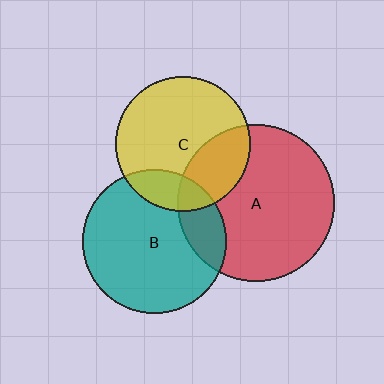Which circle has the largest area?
Circle A (red).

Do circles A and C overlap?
Yes.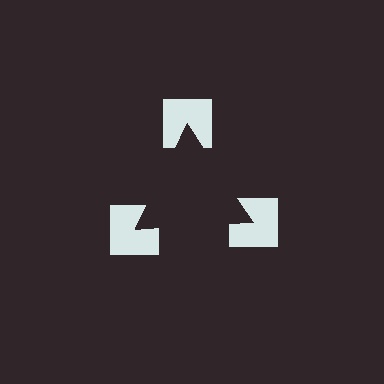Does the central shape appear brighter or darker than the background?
It typically appears slightly darker than the background, even though no actual brightness change is drawn.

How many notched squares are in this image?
There are 3 — one at each vertex of the illusory triangle.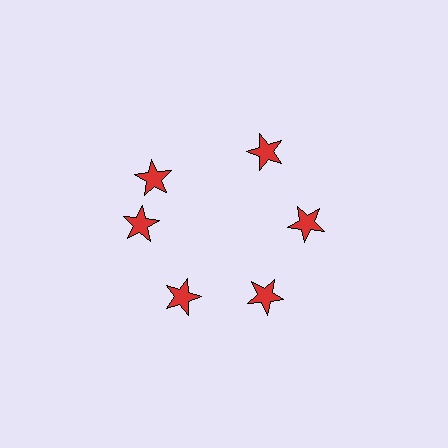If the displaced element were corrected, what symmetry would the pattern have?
It would have 6-fold rotational symmetry — the pattern would map onto itself every 60 degrees.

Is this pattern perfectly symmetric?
No. The 6 red stars are arranged in a ring, but one element near the 11 o'clock position is rotated out of alignment along the ring, breaking the 6-fold rotational symmetry.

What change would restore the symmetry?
The symmetry would be restored by rotating it back into even spacing with its neighbors so that all 6 stars sit at equal angles and equal distance from the center.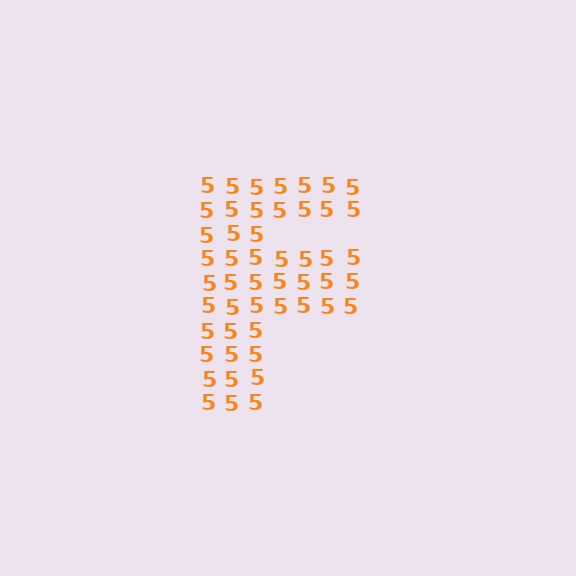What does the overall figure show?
The overall figure shows the letter F.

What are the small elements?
The small elements are digit 5's.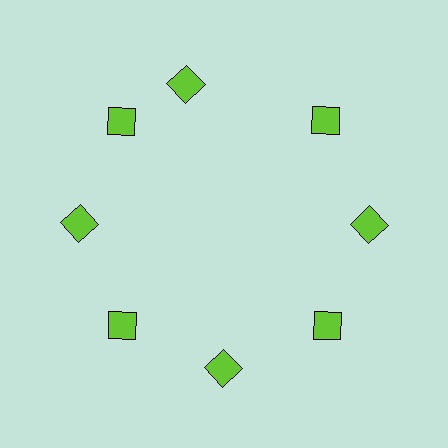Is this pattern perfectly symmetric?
No. The 8 lime diamonds are arranged in a ring, but one element near the 12 o'clock position is rotated out of alignment along the ring, breaking the 8-fold rotational symmetry.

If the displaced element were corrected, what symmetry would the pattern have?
It would have 8-fold rotational symmetry — the pattern would map onto itself every 45 degrees.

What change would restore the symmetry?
The symmetry would be restored by rotating it back into even spacing with its neighbors so that all 8 diamonds sit at equal angles and equal distance from the center.